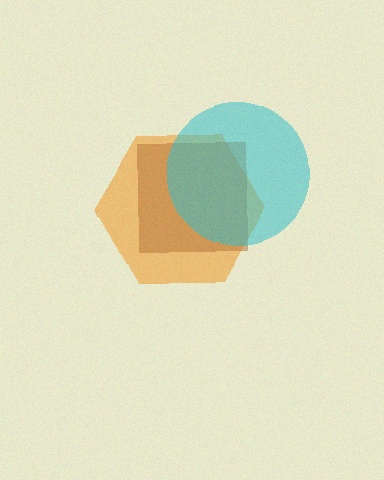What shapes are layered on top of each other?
The layered shapes are: an orange hexagon, a brown square, a cyan circle.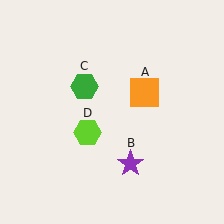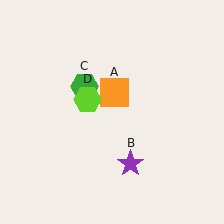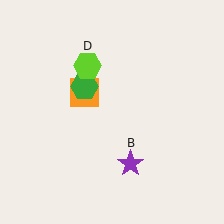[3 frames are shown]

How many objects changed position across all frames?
2 objects changed position: orange square (object A), lime hexagon (object D).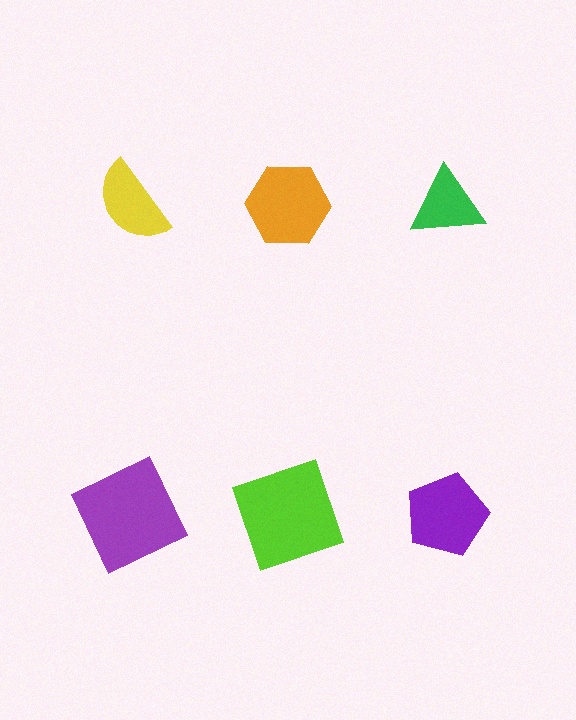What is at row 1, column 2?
An orange hexagon.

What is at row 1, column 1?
A yellow semicircle.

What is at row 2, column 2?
A lime square.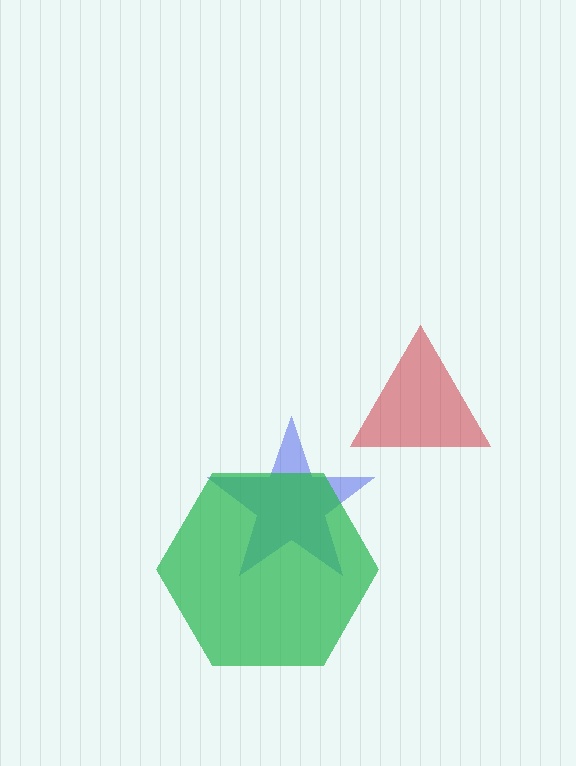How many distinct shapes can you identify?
There are 3 distinct shapes: a blue star, a red triangle, a green hexagon.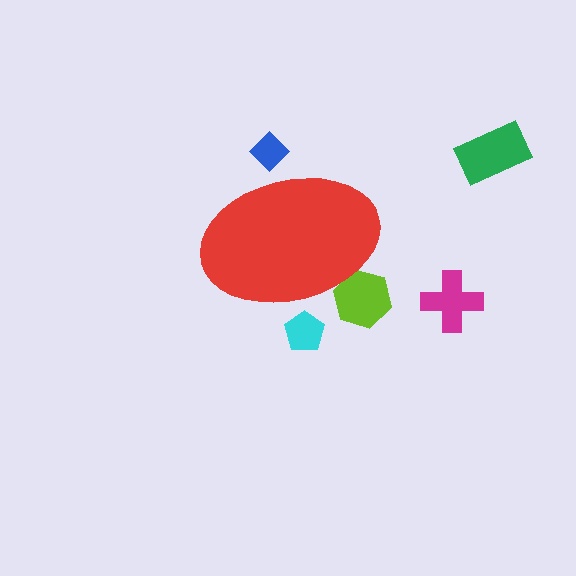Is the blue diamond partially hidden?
Yes, the blue diamond is partially hidden behind the red ellipse.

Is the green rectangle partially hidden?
No, the green rectangle is fully visible.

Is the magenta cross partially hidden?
No, the magenta cross is fully visible.